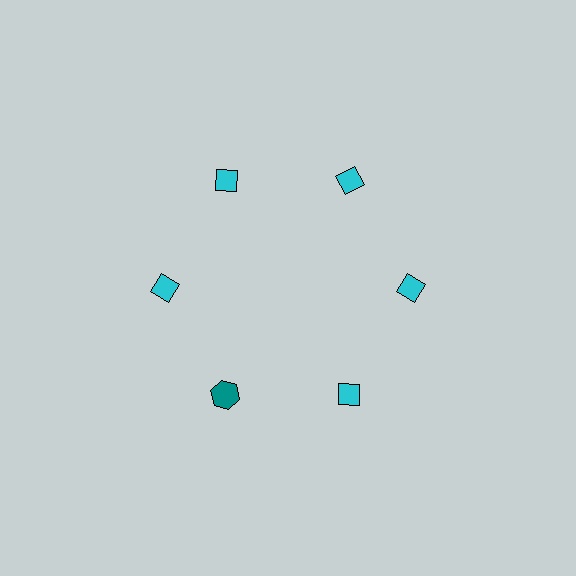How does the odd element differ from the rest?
It differs in both color (teal instead of cyan) and shape (hexagon instead of diamond).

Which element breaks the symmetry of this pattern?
The teal hexagon at roughly the 7 o'clock position breaks the symmetry. All other shapes are cyan diamonds.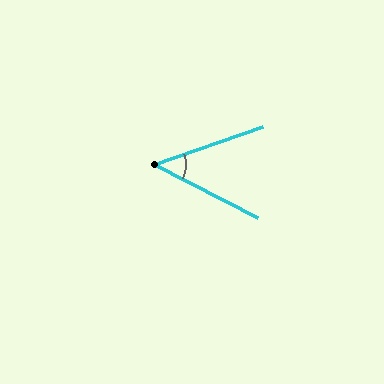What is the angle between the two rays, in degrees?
Approximately 47 degrees.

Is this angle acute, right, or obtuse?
It is acute.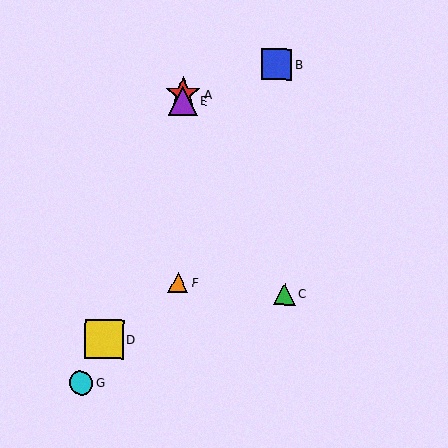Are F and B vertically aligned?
No, F is at x≈178 and B is at x≈276.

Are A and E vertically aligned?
Yes, both are at x≈183.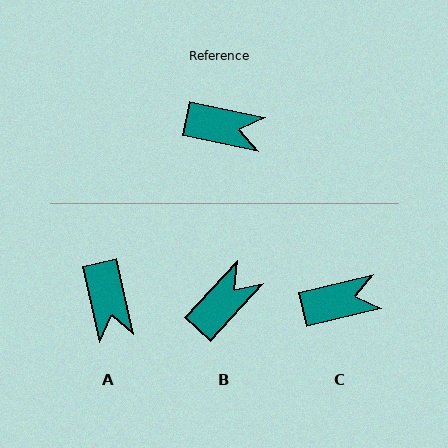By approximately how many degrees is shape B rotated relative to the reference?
Approximately 60 degrees counter-clockwise.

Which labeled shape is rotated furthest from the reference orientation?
A, about 65 degrees away.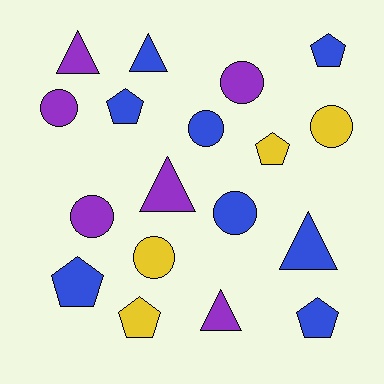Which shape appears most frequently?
Circle, with 7 objects.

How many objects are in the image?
There are 18 objects.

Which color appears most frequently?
Blue, with 8 objects.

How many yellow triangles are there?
There are no yellow triangles.